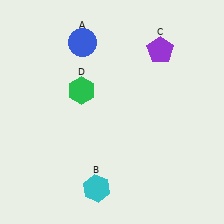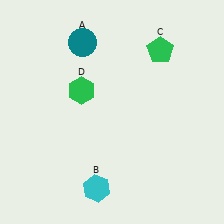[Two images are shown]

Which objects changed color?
A changed from blue to teal. C changed from purple to green.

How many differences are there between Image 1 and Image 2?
There are 2 differences between the two images.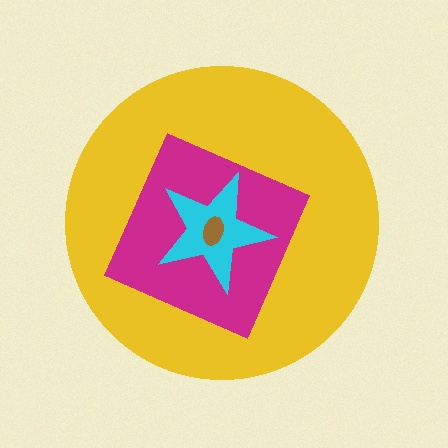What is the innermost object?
The brown ellipse.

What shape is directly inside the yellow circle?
The magenta diamond.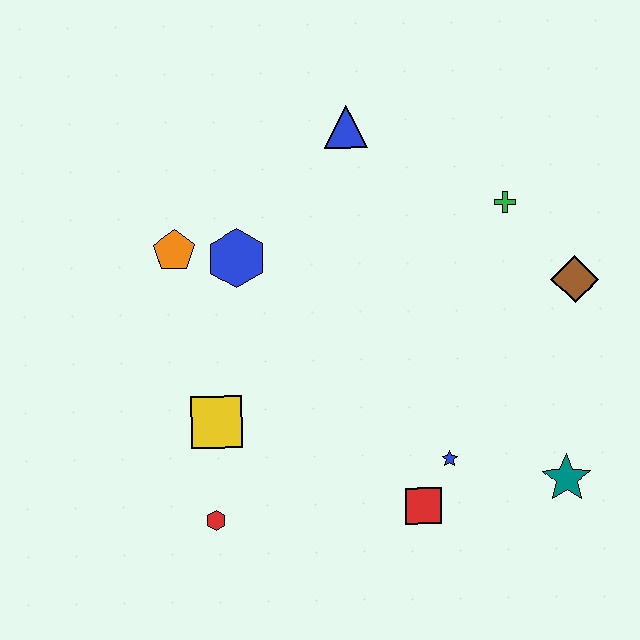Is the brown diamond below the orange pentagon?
Yes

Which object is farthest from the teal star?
The orange pentagon is farthest from the teal star.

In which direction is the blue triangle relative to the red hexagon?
The blue triangle is above the red hexagon.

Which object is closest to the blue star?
The red square is closest to the blue star.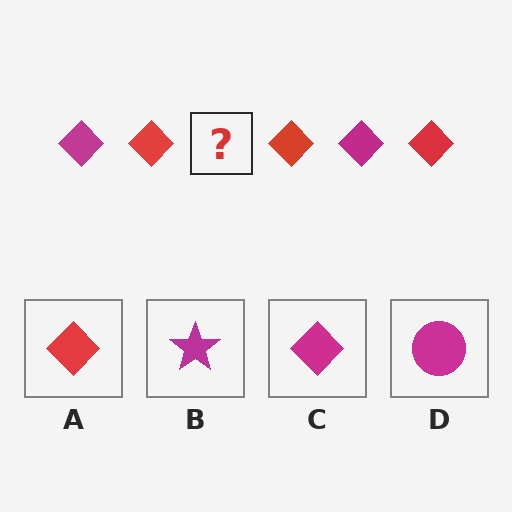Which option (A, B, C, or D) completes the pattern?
C.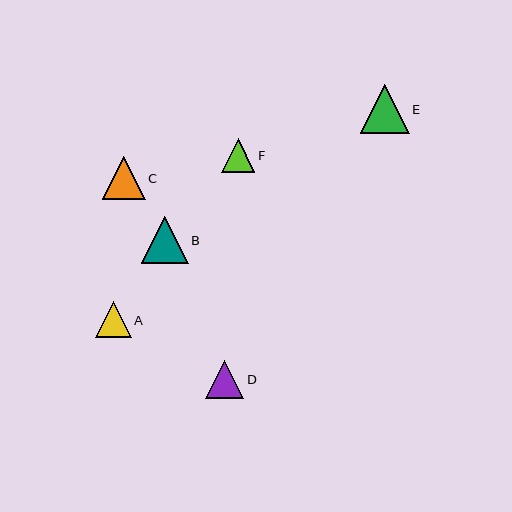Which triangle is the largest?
Triangle E is the largest with a size of approximately 49 pixels.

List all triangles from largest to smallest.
From largest to smallest: E, B, C, D, A, F.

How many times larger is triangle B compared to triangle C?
Triangle B is approximately 1.1 times the size of triangle C.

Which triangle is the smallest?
Triangle F is the smallest with a size of approximately 34 pixels.